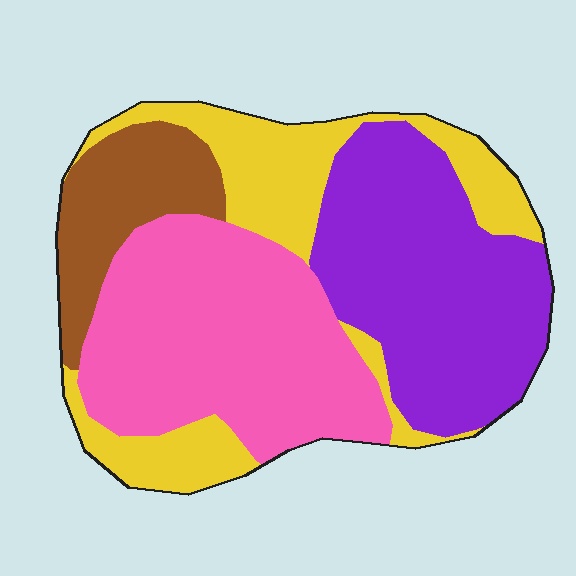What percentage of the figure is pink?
Pink covers around 35% of the figure.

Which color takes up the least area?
Brown, at roughly 10%.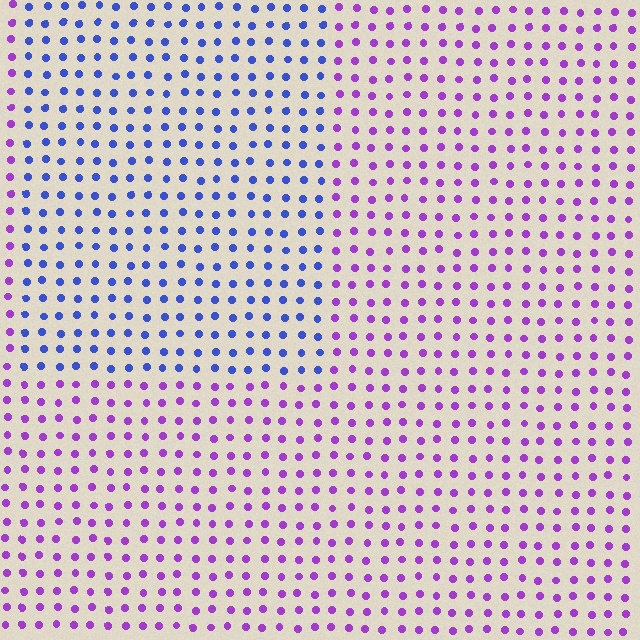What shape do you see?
I see a rectangle.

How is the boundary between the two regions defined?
The boundary is defined purely by a slight shift in hue (about 52 degrees). Spacing, size, and orientation are identical on both sides.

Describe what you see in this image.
The image is filled with small purple elements in a uniform arrangement. A rectangle-shaped region is visible where the elements are tinted to a slightly different hue, forming a subtle color boundary.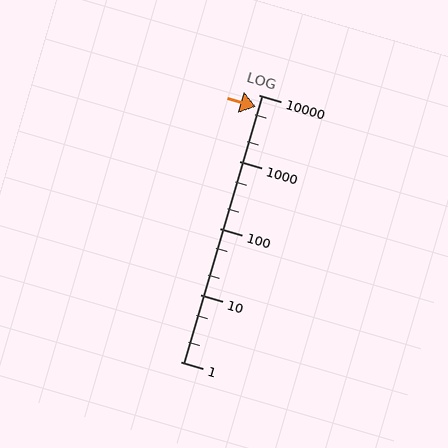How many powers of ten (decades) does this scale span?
The scale spans 4 decades, from 1 to 10000.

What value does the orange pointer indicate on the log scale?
The pointer indicates approximately 6700.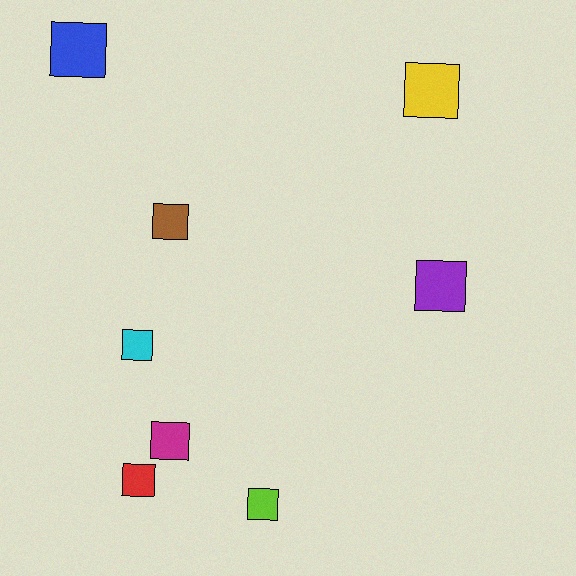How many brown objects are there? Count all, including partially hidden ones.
There is 1 brown object.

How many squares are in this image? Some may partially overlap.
There are 8 squares.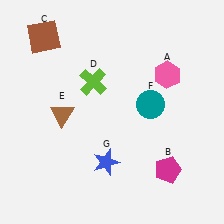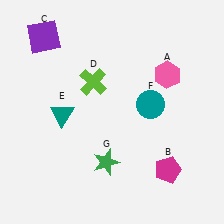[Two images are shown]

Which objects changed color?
C changed from brown to purple. E changed from brown to teal. G changed from blue to green.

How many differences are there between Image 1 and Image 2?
There are 3 differences between the two images.